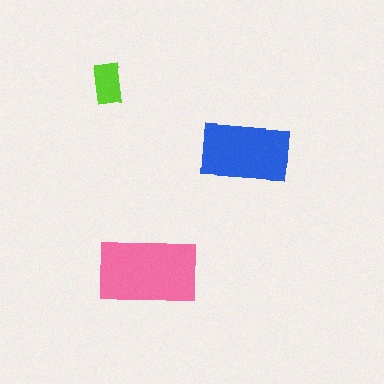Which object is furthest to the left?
The lime rectangle is leftmost.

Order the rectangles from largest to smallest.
the pink one, the blue one, the lime one.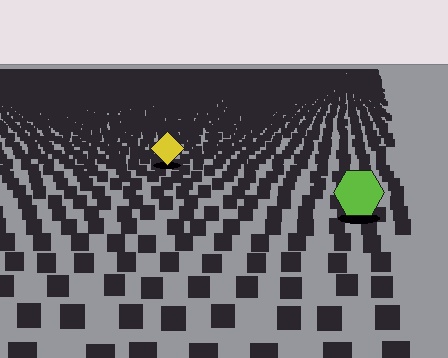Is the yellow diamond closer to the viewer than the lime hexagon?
No. The lime hexagon is closer — you can tell from the texture gradient: the ground texture is coarser near it.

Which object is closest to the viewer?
The lime hexagon is closest. The texture marks near it are larger and more spread out.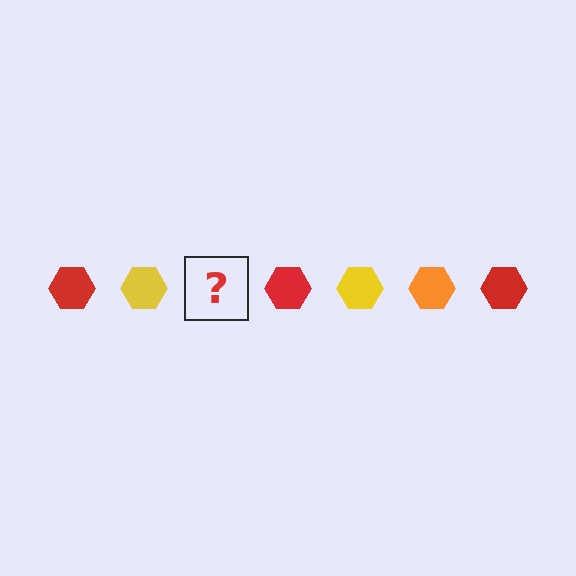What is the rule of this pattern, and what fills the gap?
The rule is that the pattern cycles through red, yellow, orange hexagons. The gap should be filled with an orange hexagon.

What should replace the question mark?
The question mark should be replaced with an orange hexagon.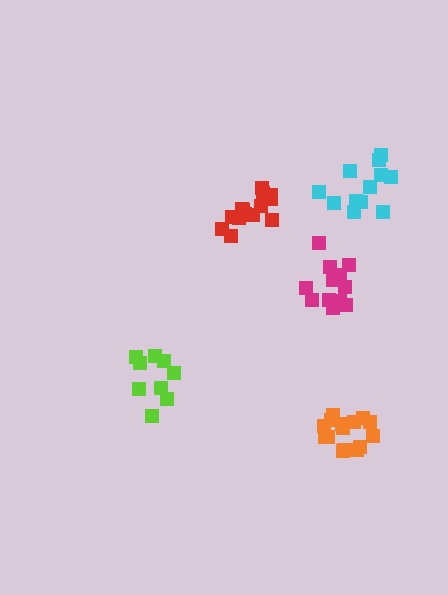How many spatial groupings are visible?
There are 5 spatial groupings.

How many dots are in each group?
Group 1: 9 dots, Group 2: 13 dots, Group 3: 12 dots, Group 4: 14 dots, Group 5: 15 dots (63 total).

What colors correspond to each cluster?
The clusters are colored: lime, magenta, cyan, red, orange.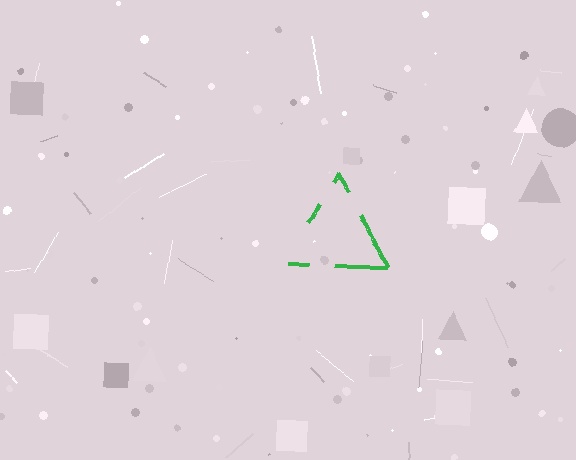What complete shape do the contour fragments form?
The contour fragments form a triangle.